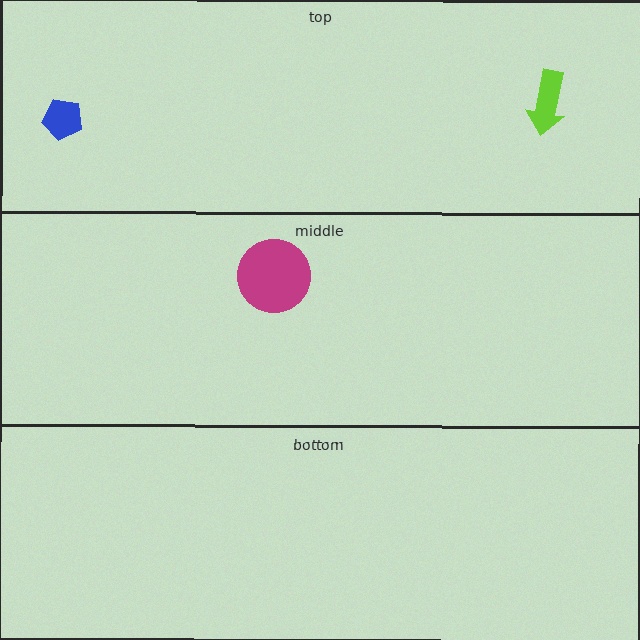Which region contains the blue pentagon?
The top region.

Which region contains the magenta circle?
The middle region.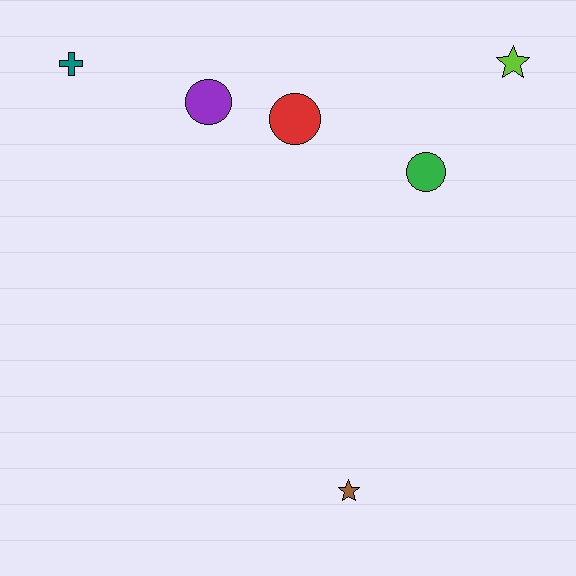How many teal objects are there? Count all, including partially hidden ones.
There is 1 teal object.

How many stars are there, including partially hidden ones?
There are 2 stars.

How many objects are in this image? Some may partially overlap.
There are 6 objects.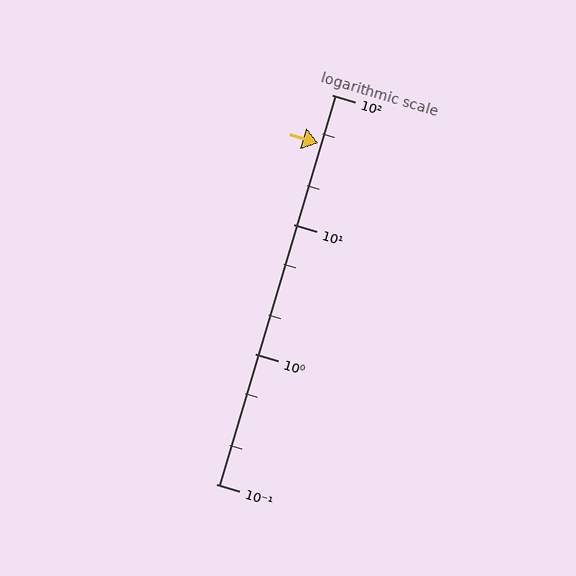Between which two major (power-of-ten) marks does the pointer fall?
The pointer is between 10 and 100.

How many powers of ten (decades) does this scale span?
The scale spans 3 decades, from 0.1 to 100.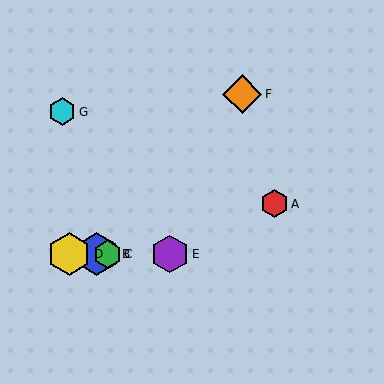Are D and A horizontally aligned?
No, D is at y≈254 and A is at y≈204.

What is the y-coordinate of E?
Object E is at y≈254.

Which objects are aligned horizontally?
Objects B, C, D, E are aligned horizontally.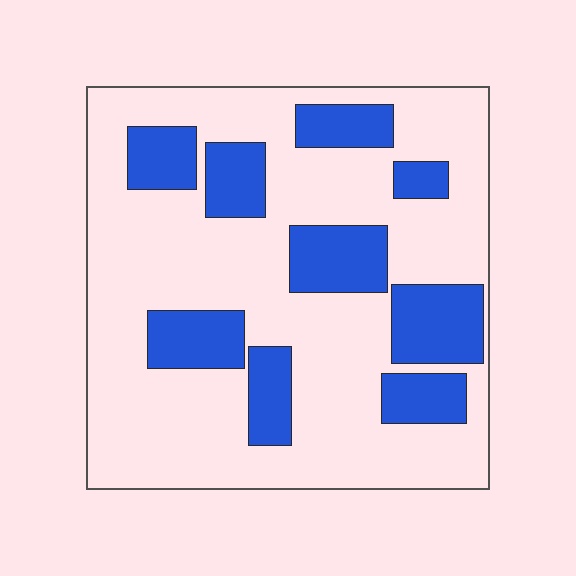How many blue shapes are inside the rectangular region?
9.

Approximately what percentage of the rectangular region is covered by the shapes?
Approximately 25%.